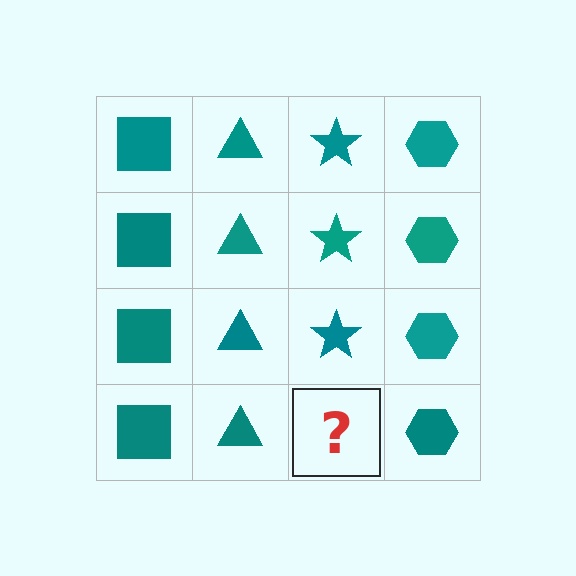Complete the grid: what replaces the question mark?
The question mark should be replaced with a teal star.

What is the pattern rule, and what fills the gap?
The rule is that each column has a consistent shape. The gap should be filled with a teal star.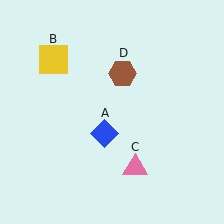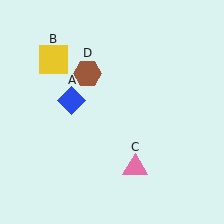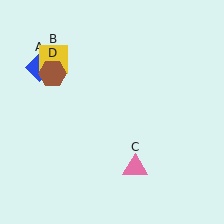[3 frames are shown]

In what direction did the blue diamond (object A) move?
The blue diamond (object A) moved up and to the left.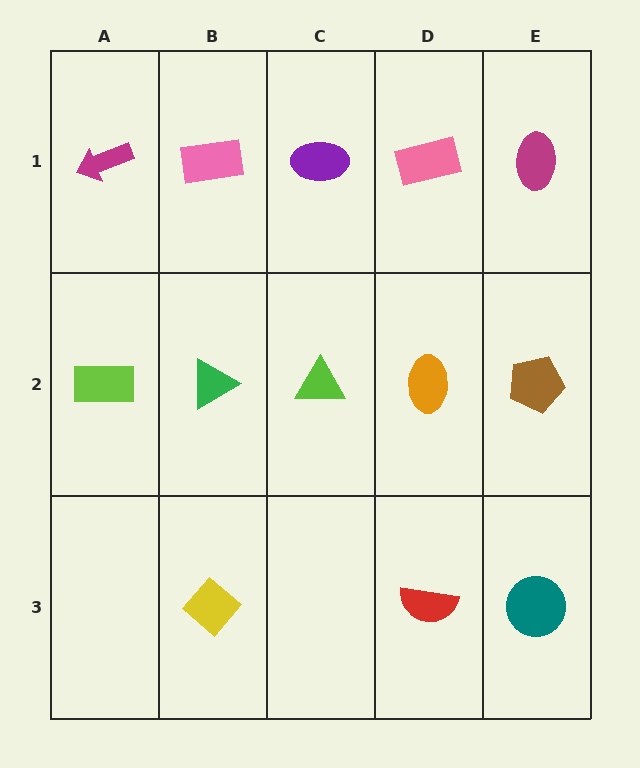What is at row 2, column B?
A green triangle.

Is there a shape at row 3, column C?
No, that cell is empty.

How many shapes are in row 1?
5 shapes.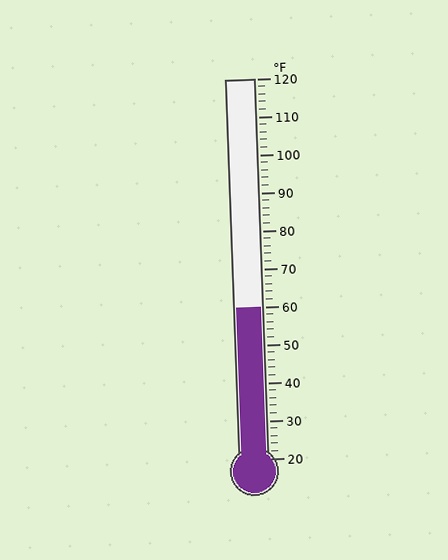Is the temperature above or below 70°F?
The temperature is below 70°F.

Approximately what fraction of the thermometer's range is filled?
The thermometer is filled to approximately 40% of its range.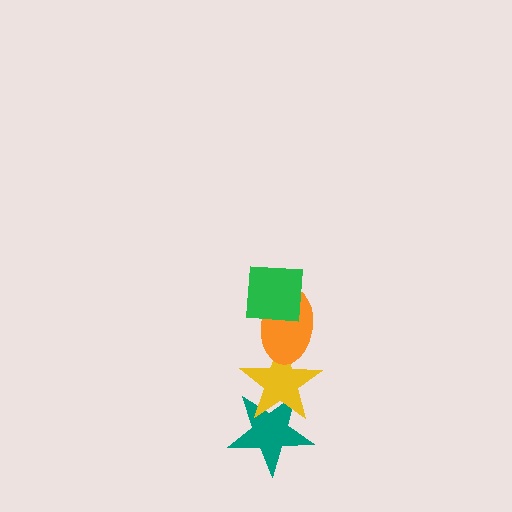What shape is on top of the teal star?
The yellow star is on top of the teal star.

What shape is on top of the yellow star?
The orange ellipse is on top of the yellow star.